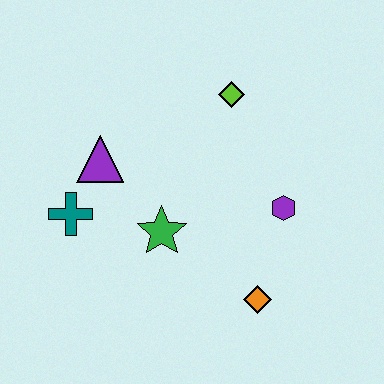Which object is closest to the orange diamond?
The purple hexagon is closest to the orange diamond.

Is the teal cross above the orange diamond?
Yes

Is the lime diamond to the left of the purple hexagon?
Yes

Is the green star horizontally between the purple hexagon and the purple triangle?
Yes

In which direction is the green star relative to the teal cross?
The green star is to the right of the teal cross.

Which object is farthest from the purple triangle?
The orange diamond is farthest from the purple triangle.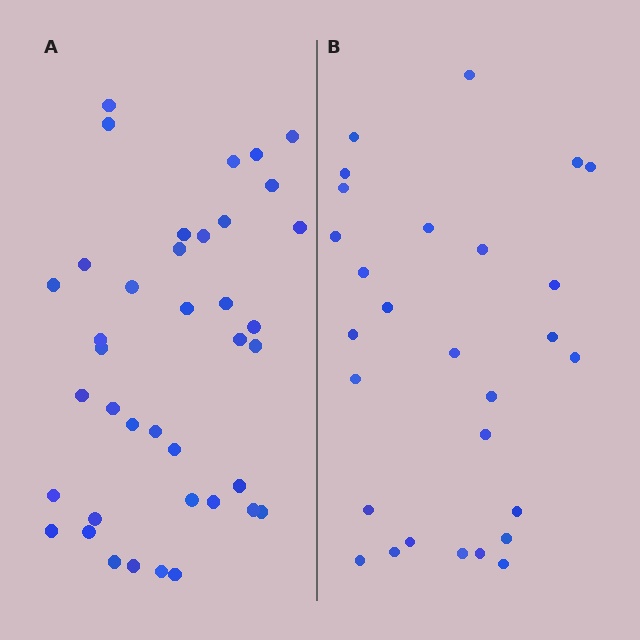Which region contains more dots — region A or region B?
Region A (the left region) has more dots.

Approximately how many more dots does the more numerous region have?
Region A has roughly 12 or so more dots than region B.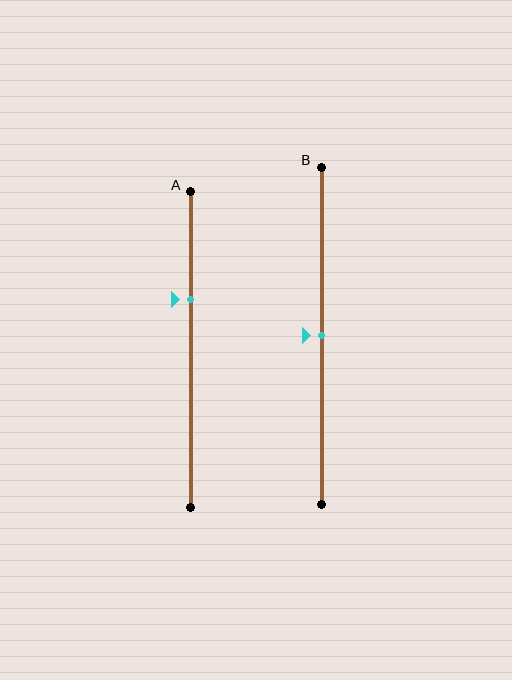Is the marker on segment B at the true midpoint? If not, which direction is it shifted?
Yes, the marker on segment B is at the true midpoint.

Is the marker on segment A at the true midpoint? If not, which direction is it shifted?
No, the marker on segment A is shifted upward by about 16% of the segment length.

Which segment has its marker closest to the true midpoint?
Segment B has its marker closest to the true midpoint.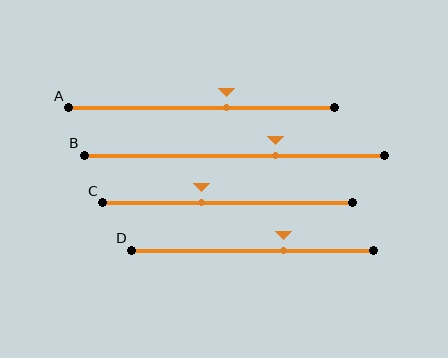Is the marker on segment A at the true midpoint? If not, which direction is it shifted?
No, the marker on segment A is shifted to the right by about 9% of the segment length.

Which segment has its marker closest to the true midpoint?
Segment A has its marker closest to the true midpoint.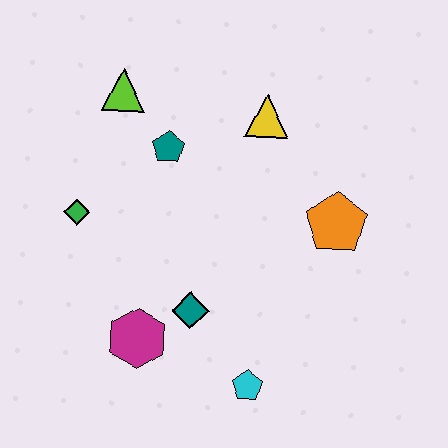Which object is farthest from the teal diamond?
The lime triangle is farthest from the teal diamond.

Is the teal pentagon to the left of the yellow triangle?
Yes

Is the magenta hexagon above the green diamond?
No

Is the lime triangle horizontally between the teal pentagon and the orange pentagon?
No